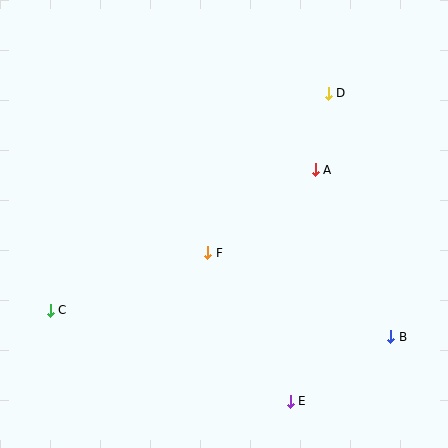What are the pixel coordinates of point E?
Point E is at (290, 401).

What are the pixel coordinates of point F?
Point F is at (208, 253).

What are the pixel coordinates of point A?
Point A is at (315, 170).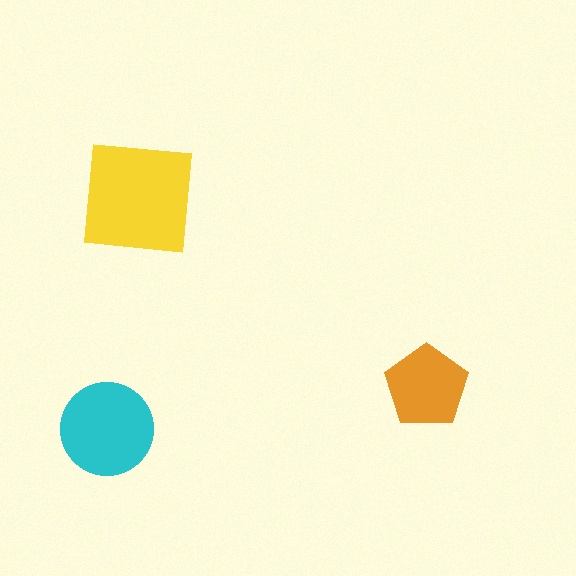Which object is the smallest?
The orange pentagon.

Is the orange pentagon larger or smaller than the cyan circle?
Smaller.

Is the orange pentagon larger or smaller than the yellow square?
Smaller.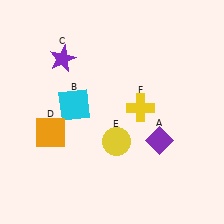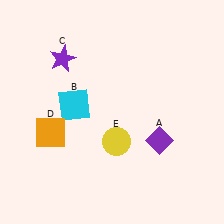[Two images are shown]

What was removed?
The yellow cross (F) was removed in Image 2.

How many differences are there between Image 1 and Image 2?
There is 1 difference between the two images.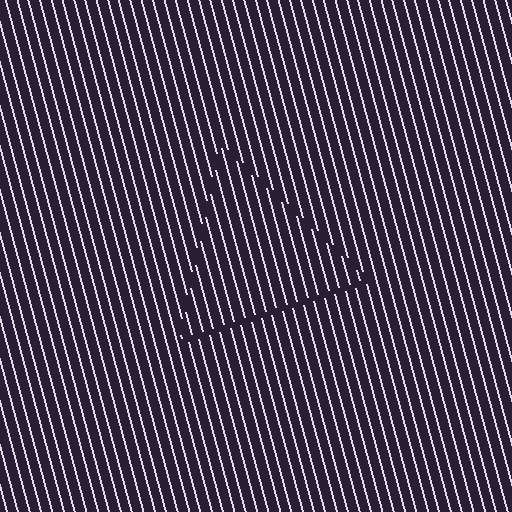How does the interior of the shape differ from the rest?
The interior of the shape contains the same grating, shifted by half a period — the contour is defined by the phase discontinuity where line-ends from the inner and outer gratings abut.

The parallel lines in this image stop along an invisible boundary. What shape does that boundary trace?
An illusory triangle. The interior of the shape contains the same grating, shifted by half a period — the contour is defined by the phase discontinuity where line-ends from the inner and outer gratings abut.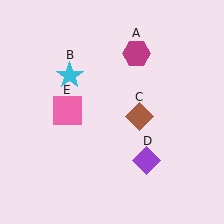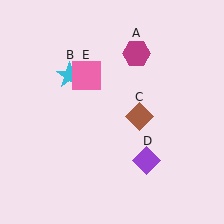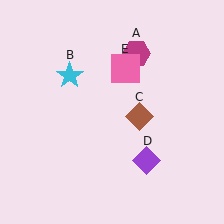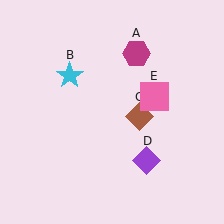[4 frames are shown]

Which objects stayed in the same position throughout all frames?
Magenta hexagon (object A) and cyan star (object B) and brown diamond (object C) and purple diamond (object D) remained stationary.